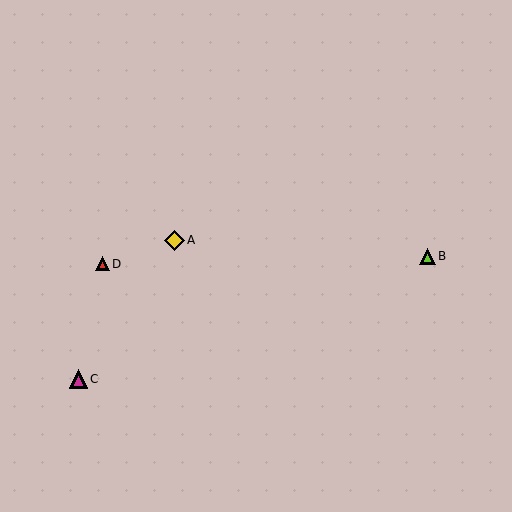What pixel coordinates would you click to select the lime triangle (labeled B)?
Click at (427, 256) to select the lime triangle B.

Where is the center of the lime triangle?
The center of the lime triangle is at (427, 256).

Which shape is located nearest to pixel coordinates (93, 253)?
The red triangle (labeled D) at (102, 264) is nearest to that location.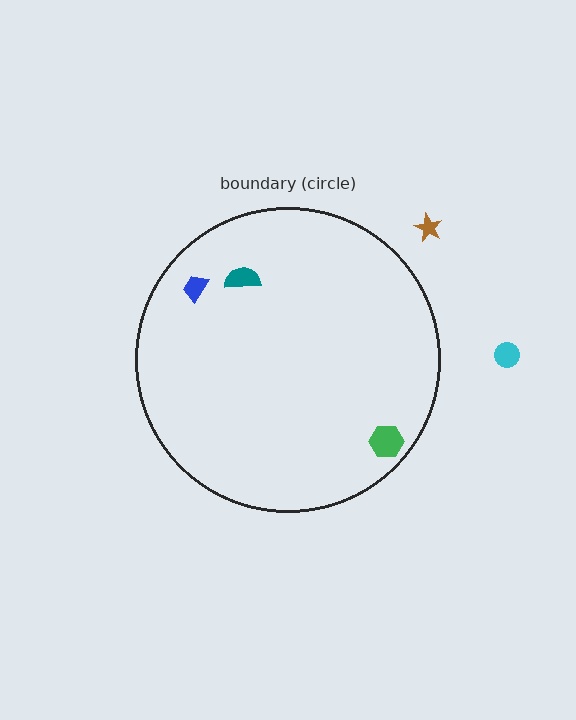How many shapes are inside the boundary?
3 inside, 2 outside.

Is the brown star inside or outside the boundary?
Outside.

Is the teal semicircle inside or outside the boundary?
Inside.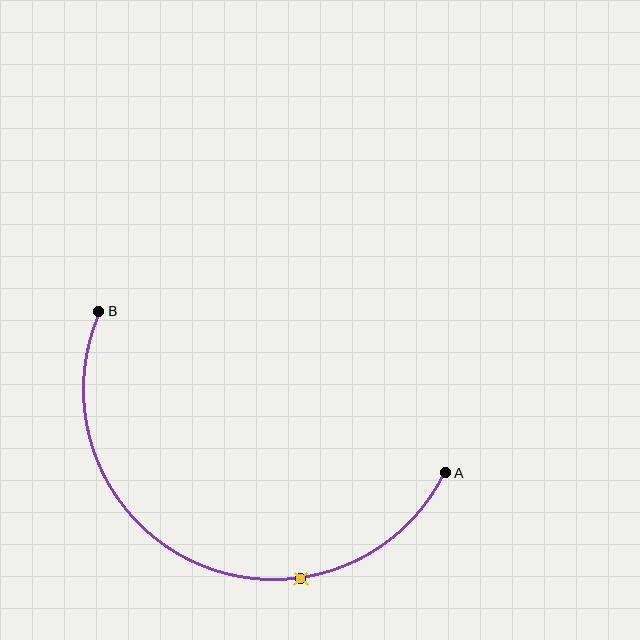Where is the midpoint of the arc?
The arc midpoint is the point on the curve farthest from the straight line joining A and B. It sits below that line.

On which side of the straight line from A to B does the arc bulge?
The arc bulges below the straight line connecting A and B.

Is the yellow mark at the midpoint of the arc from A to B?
No. The yellow mark lies on the arc but is closer to endpoint A. The arc midpoint would be at the point on the curve equidistant along the arc from both A and B.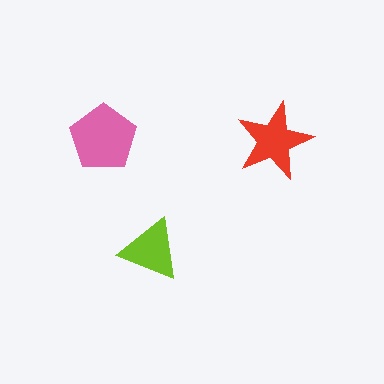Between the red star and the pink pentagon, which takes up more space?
The pink pentagon.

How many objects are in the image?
There are 3 objects in the image.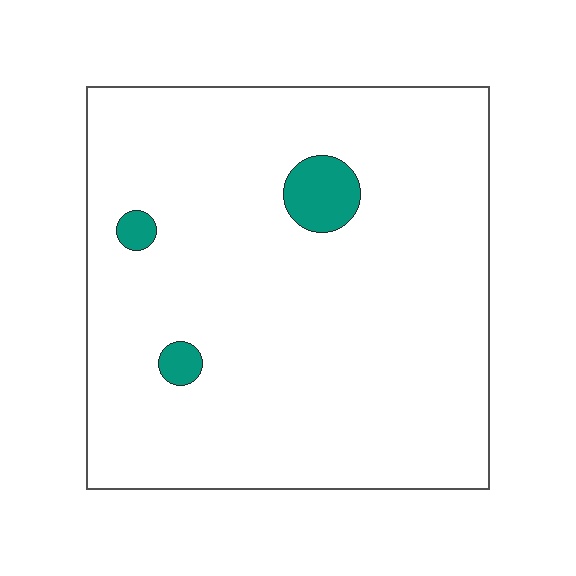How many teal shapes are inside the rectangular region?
3.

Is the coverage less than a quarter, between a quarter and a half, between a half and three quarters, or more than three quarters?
Less than a quarter.